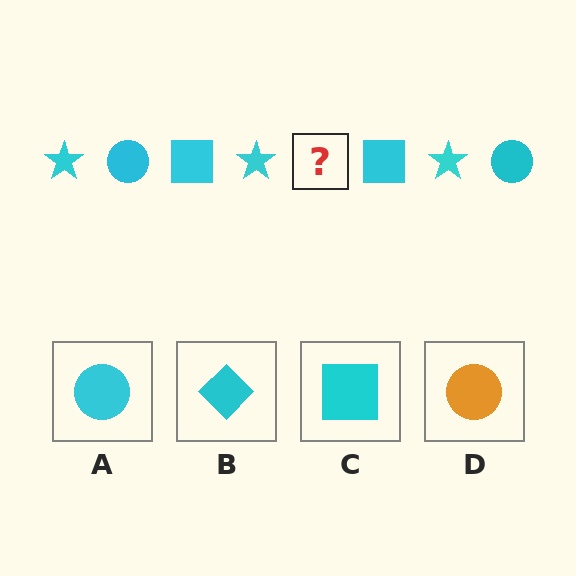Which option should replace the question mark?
Option A.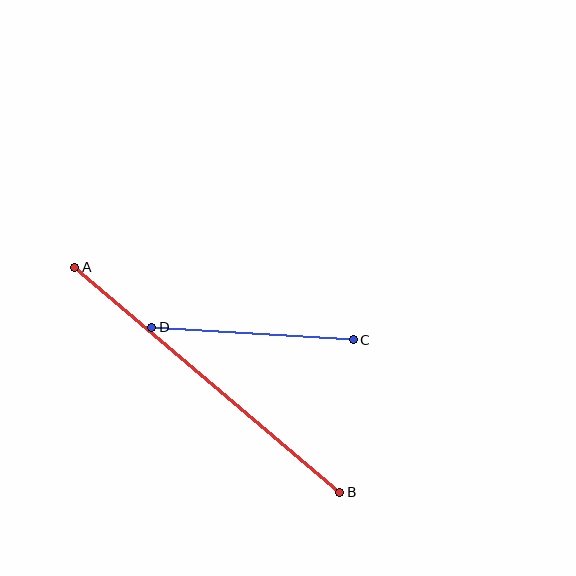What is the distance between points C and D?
The distance is approximately 202 pixels.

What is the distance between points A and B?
The distance is approximately 348 pixels.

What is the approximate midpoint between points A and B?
The midpoint is at approximately (207, 380) pixels.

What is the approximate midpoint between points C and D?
The midpoint is at approximately (253, 334) pixels.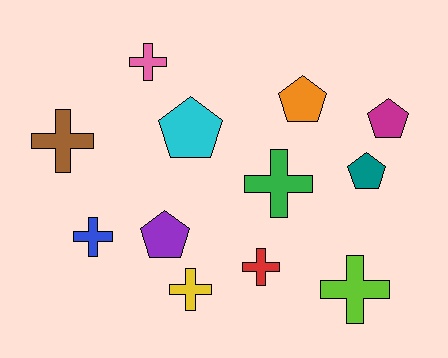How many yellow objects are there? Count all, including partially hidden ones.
There is 1 yellow object.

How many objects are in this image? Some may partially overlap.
There are 12 objects.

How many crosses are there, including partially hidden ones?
There are 7 crosses.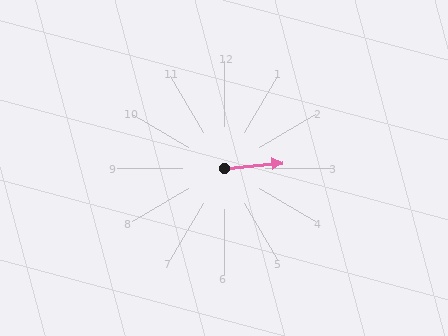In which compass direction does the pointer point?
East.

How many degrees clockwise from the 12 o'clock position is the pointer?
Approximately 84 degrees.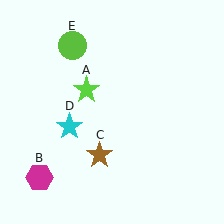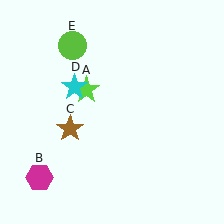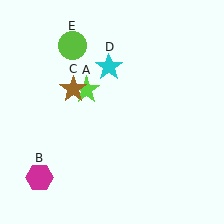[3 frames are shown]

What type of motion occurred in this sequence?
The brown star (object C), cyan star (object D) rotated clockwise around the center of the scene.